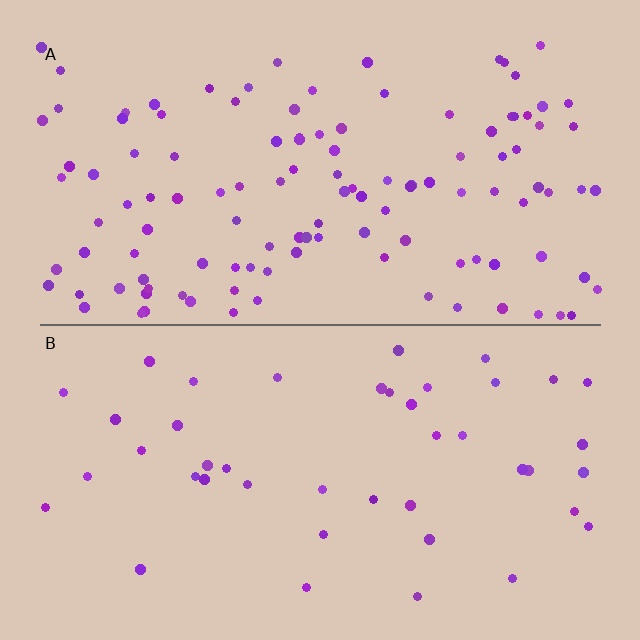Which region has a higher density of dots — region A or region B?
A (the top).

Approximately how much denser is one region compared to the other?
Approximately 2.7× — region A over region B.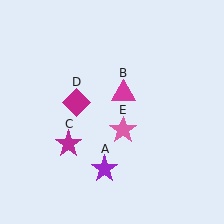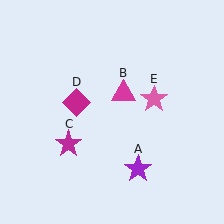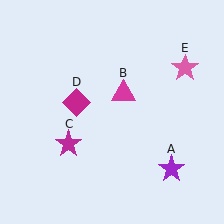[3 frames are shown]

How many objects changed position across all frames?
2 objects changed position: purple star (object A), pink star (object E).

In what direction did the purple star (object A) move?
The purple star (object A) moved right.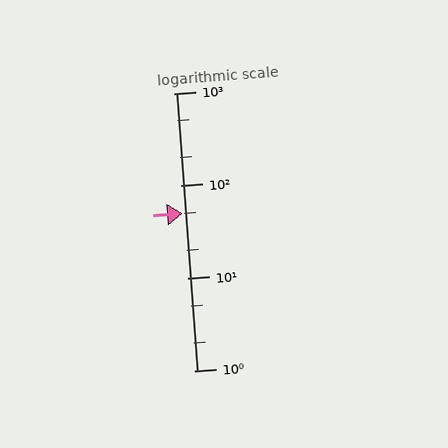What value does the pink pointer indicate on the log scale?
The pointer indicates approximately 50.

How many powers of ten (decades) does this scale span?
The scale spans 3 decades, from 1 to 1000.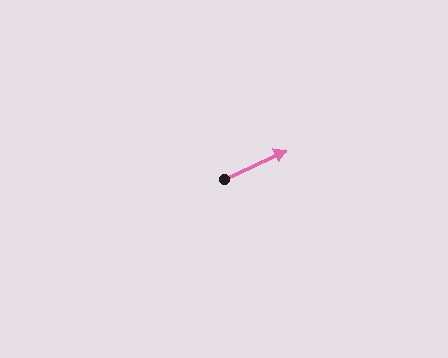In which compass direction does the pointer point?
Northeast.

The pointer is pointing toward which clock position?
Roughly 2 o'clock.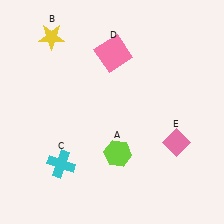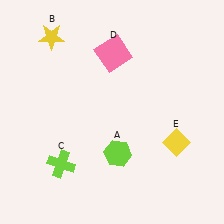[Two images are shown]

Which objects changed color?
C changed from cyan to lime. E changed from pink to yellow.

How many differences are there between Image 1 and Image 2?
There are 2 differences between the two images.